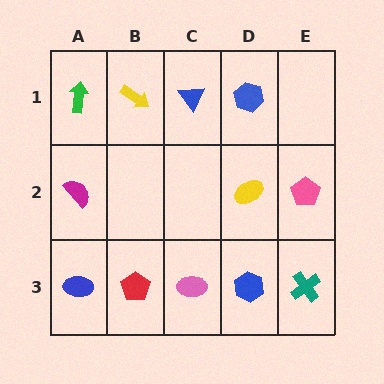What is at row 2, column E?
A pink pentagon.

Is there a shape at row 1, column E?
No, that cell is empty.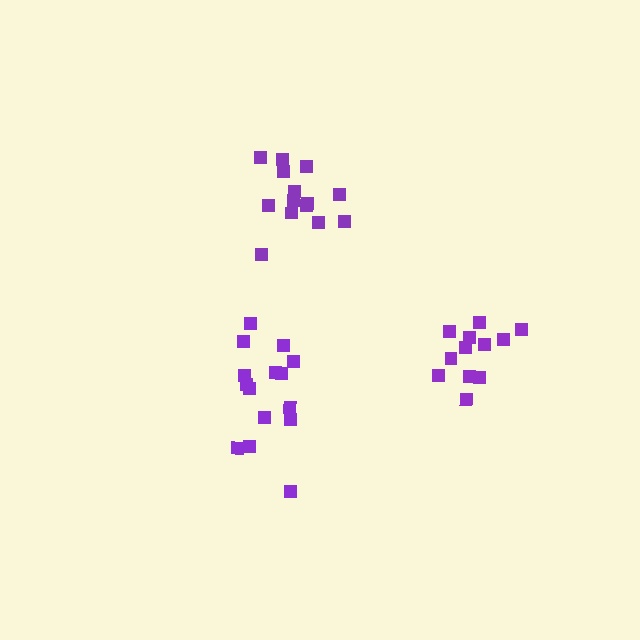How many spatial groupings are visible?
There are 3 spatial groupings.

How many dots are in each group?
Group 1: 15 dots, Group 2: 14 dots, Group 3: 12 dots (41 total).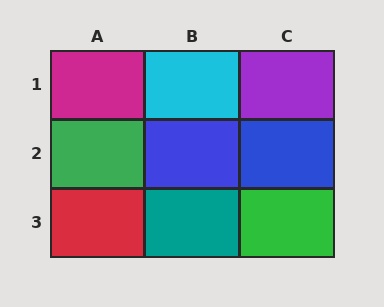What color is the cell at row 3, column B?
Teal.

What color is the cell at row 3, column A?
Red.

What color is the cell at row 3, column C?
Green.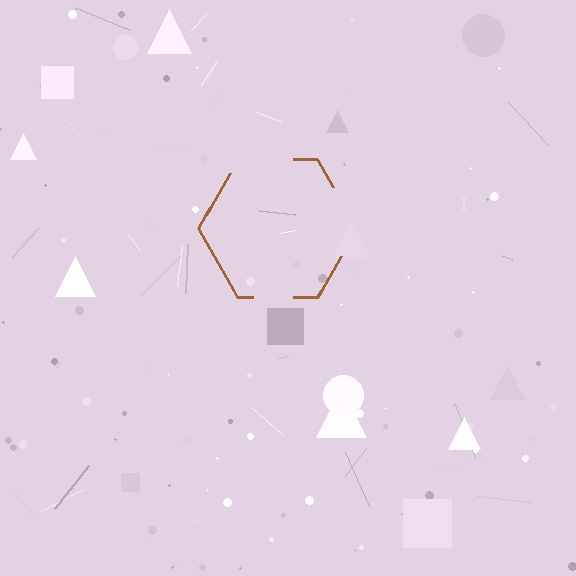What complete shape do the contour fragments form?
The contour fragments form a hexagon.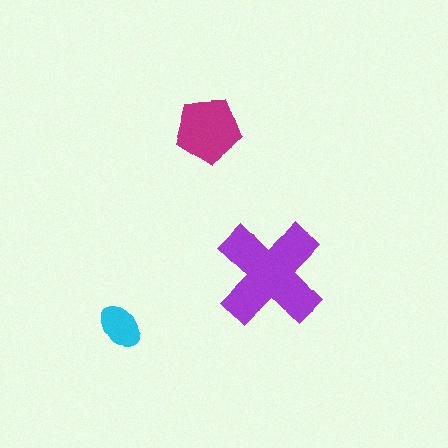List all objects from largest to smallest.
The purple cross, the magenta pentagon, the cyan ellipse.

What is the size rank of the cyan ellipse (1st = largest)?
3rd.